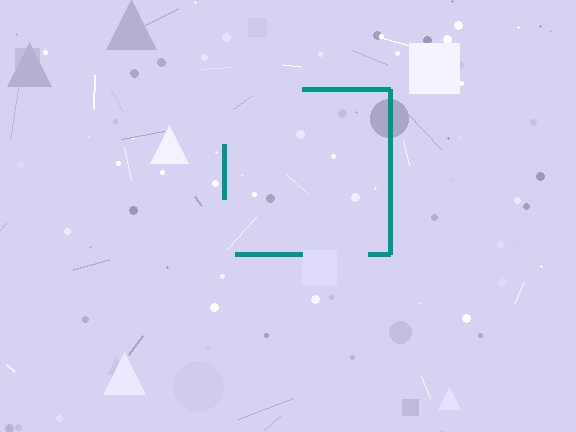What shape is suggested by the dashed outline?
The dashed outline suggests a square.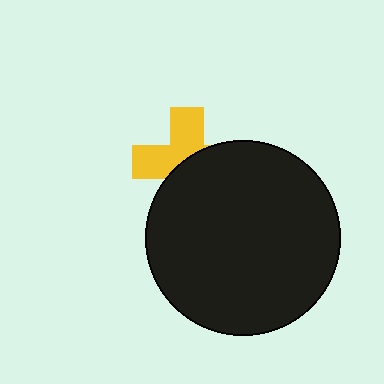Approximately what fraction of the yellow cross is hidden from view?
Roughly 52% of the yellow cross is hidden behind the black circle.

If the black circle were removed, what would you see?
You would see the complete yellow cross.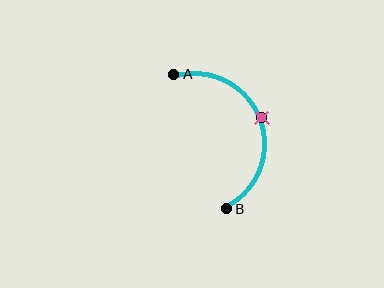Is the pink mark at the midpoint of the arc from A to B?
Yes. The pink mark lies on the arc at equal arc-length from both A and B — it is the arc midpoint.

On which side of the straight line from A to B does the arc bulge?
The arc bulges to the right of the straight line connecting A and B.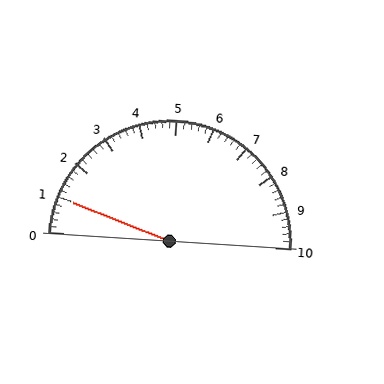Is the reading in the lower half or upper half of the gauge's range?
The reading is in the lower half of the range (0 to 10).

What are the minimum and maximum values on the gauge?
The gauge ranges from 0 to 10.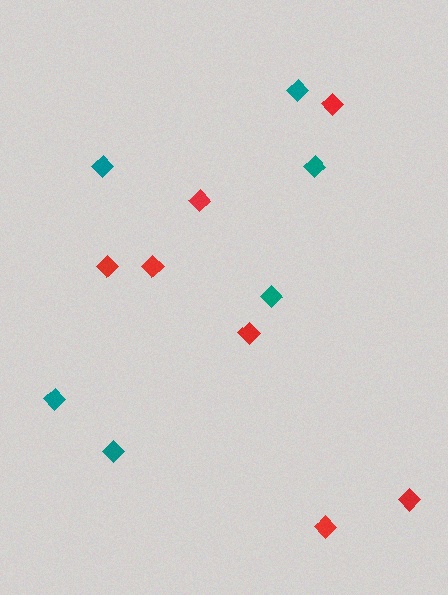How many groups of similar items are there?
There are 2 groups: one group of red diamonds (7) and one group of teal diamonds (6).